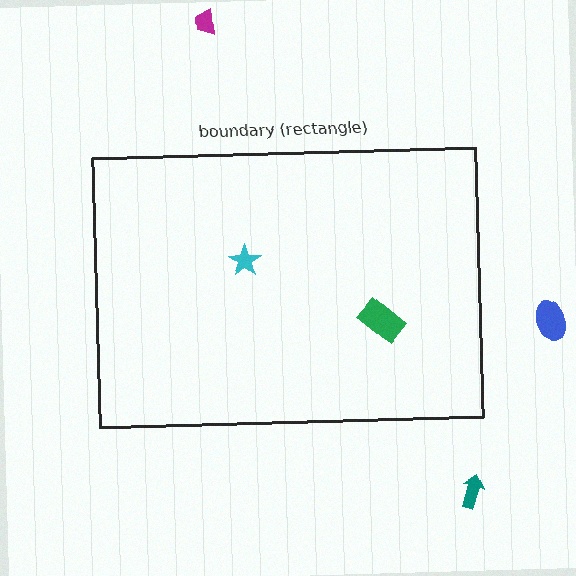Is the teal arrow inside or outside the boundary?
Outside.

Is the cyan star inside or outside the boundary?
Inside.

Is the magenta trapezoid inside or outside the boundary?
Outside.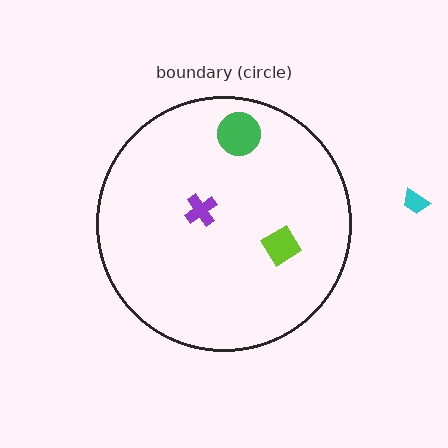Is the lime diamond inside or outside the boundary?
Inside.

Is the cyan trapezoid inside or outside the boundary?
Outside.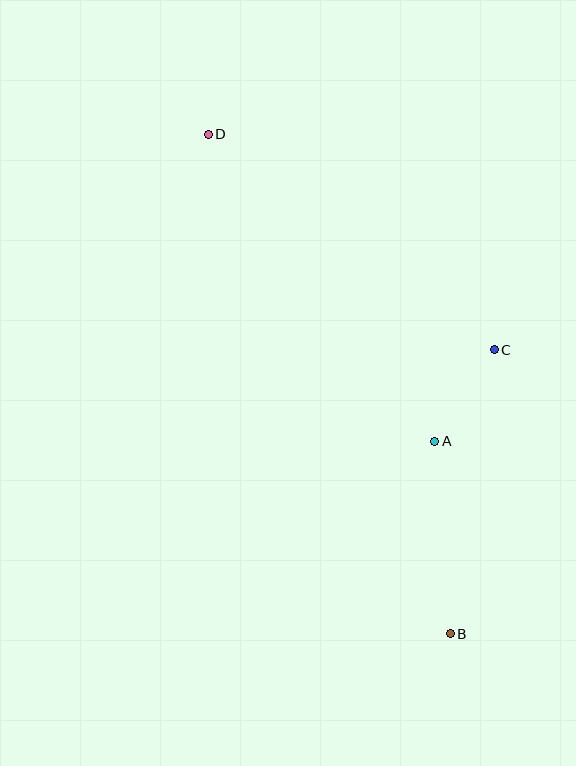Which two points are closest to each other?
Points A and C are closest to each other.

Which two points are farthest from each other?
Points B and D are farthest from each other.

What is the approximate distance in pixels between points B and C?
The distance between B and C is approximately 287 pixels.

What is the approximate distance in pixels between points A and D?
The distance between A and D is approximately 382 pixels.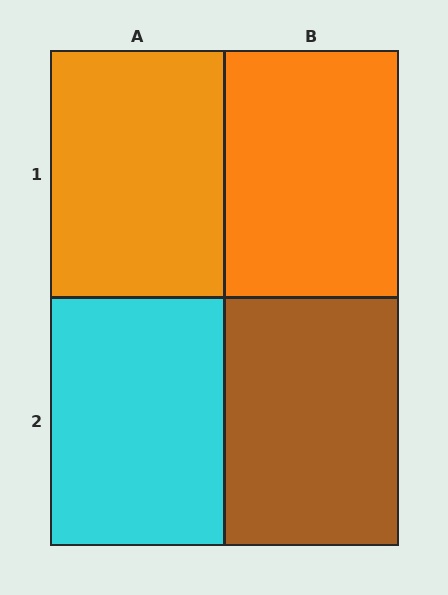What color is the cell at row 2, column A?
Cyan.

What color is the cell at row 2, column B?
Brown.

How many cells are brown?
1 cell is brown.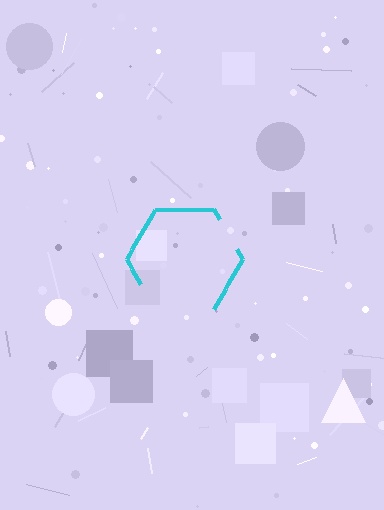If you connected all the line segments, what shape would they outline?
They would outline a hexagon.